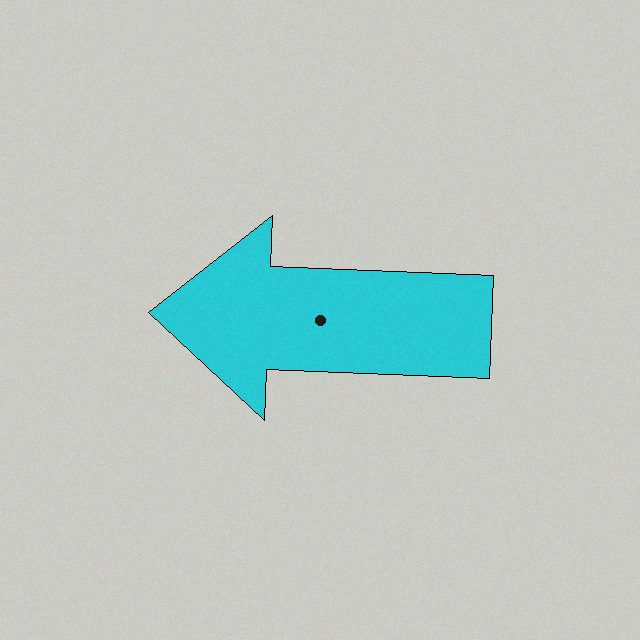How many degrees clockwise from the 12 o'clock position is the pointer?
Approximately 272 degrees.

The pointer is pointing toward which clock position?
Roughly 9 o'clock.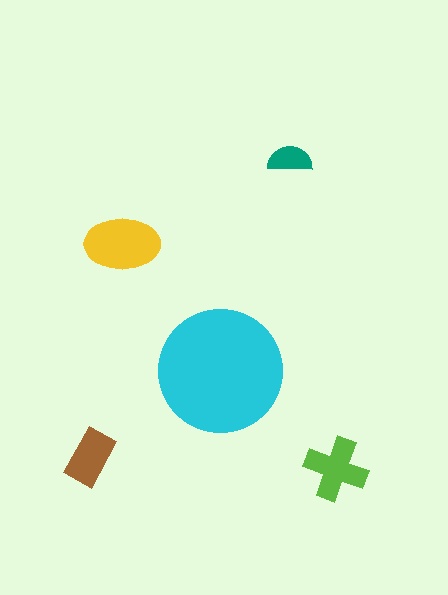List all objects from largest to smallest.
The cyan circle, the yellow ellipse, the lime cross, the brown rectangle, the teal semicircle.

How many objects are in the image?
There are 5 objects in the image.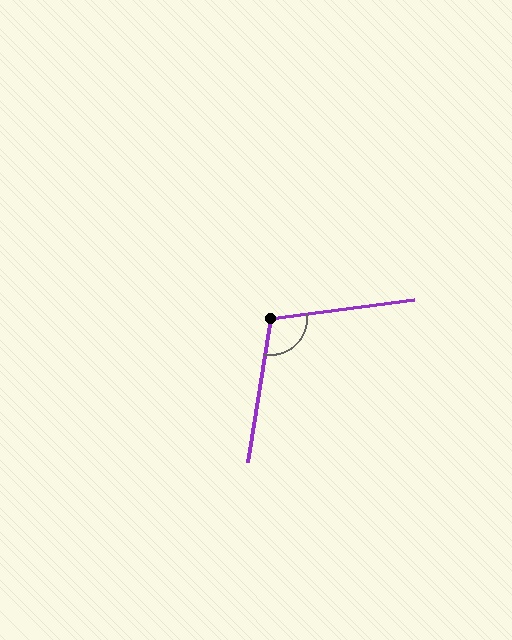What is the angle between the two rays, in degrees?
Approximately 107 degrees.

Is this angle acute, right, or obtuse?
It is obtuse.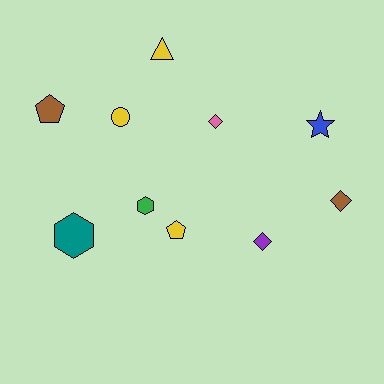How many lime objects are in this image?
There are no lime objects.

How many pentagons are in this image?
There are 2 pentagons.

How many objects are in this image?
There are 10 objects.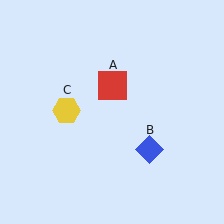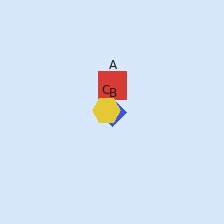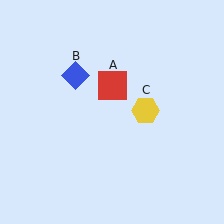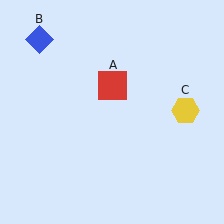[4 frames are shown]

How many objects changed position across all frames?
2 objects changed position: blue diamond (object B), yellow hexagon (object C).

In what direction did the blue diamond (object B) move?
The blue diamond (object B) moved up and to the left.